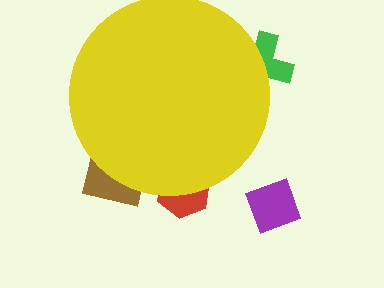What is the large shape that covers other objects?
A yellow circle.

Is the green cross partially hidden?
Yes, the green cross is partially hidden behind the yellow circle.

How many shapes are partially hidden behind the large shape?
4 shapes are partially hidden.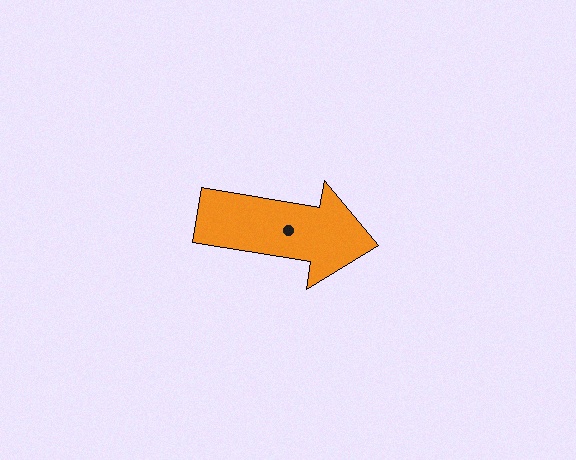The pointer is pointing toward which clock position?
Roughly 3 o'clock.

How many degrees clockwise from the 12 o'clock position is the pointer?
Approximately 99 degrees.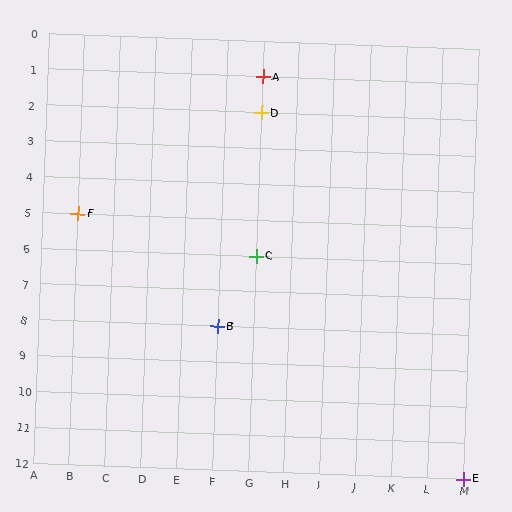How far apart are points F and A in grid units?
Points F and A are 5 columns and 4 rows apart (about 6.4 grid units diagonally).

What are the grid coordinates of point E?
Point E is at grid coordinates (M, 12).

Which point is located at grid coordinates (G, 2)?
Point D is at (G, 2).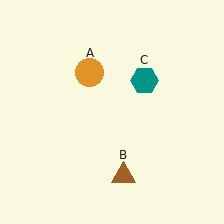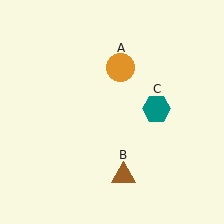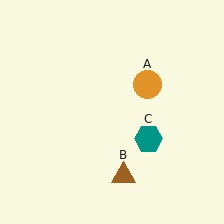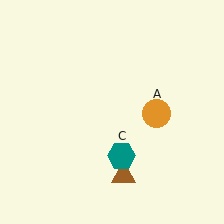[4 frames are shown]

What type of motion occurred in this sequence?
The orange circle (object A), teal hexagon (object C) rotated clockwise around the center of the scene.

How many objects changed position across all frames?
2 objects changed position: orange circle (object A), teal hexagon (object C).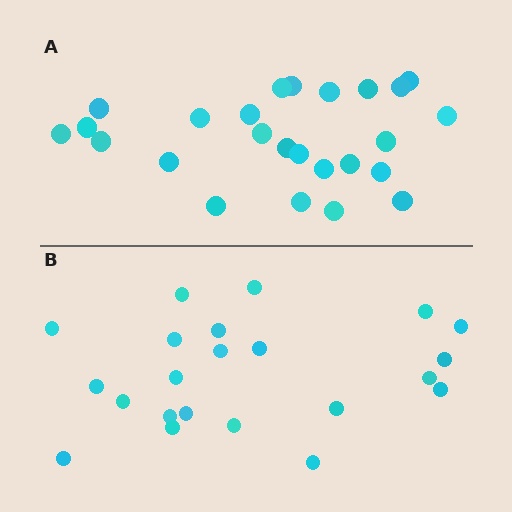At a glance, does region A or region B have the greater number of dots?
Region A (the top region) has more dots.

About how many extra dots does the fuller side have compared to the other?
Region A has just a few more — roughly 2 or 3 more dots than region B.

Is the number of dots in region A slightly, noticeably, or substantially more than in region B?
Region A has only slightly more — the two regions are fairly close. The ratio is roughly 1.1 to 1.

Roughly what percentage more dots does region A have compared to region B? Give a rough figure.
About 15% more.